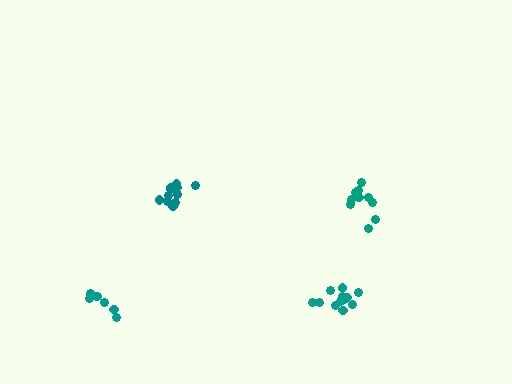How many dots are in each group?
Group 1: 7 dots, Group 2: 10 dots, Group 3: 12 dots, Group 4: 12 dots (41 total).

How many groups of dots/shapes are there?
There are 4 groups.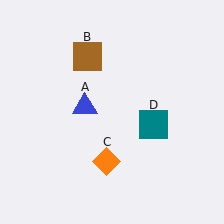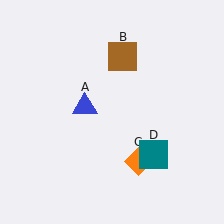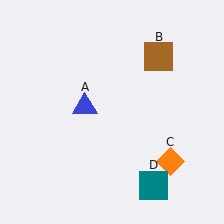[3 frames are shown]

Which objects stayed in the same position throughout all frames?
Blue triangle (object A) remained stationary.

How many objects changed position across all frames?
3 objects changed position: brown square (object B), orange diamond (object C), teal square (object D).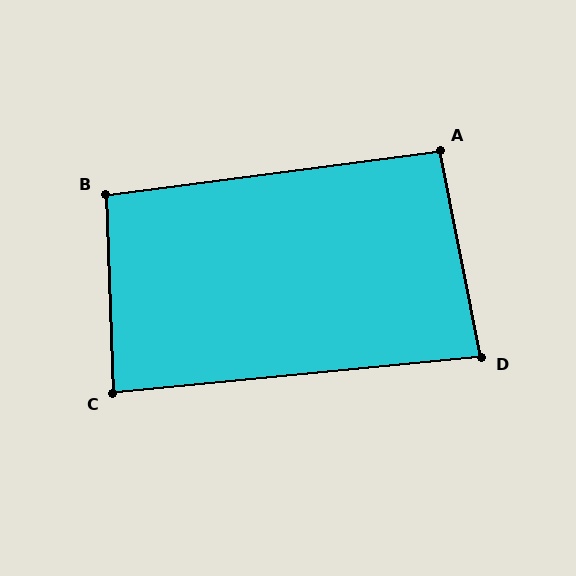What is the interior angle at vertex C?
Approximately 86 degrees (approximately right).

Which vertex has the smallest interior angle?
D, at approximately 85 degrees.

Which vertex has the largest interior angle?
B, at approximately 95 degrees.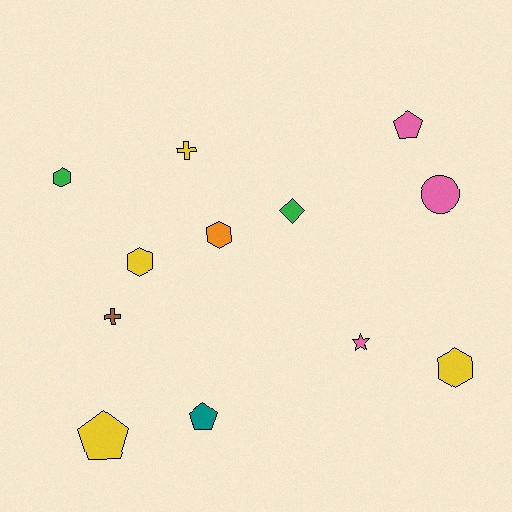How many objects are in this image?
There are 12 objects.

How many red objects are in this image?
There are no red objects.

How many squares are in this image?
There are no squares.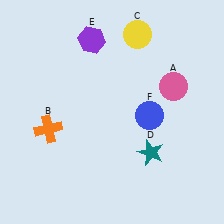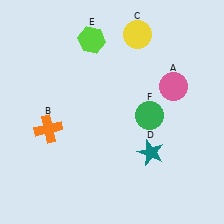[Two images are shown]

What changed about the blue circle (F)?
In Image 1, F is blue. In Image 2, it changed to green.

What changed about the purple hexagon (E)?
In Image 1, E is purple. In Image 2, it changed to lime.